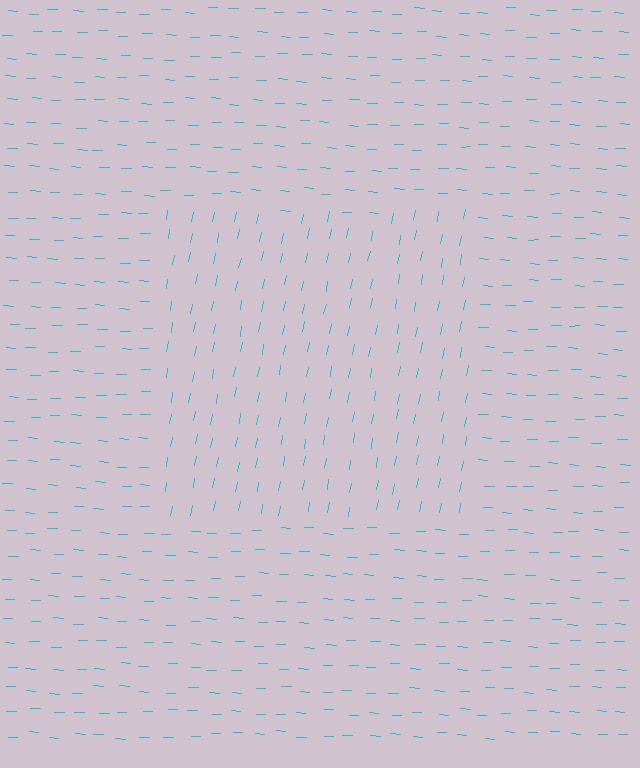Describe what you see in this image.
The image is filled with small cyan line segments. A rectangle region in the image has lines oriented differently from the surrounding lines, creating a visible texture boundary.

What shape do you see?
I see a rectangle.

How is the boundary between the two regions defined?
The boundary is defined purely by a change in line orientation (approximately 81 degrees difference). All lines are the same color and thickness.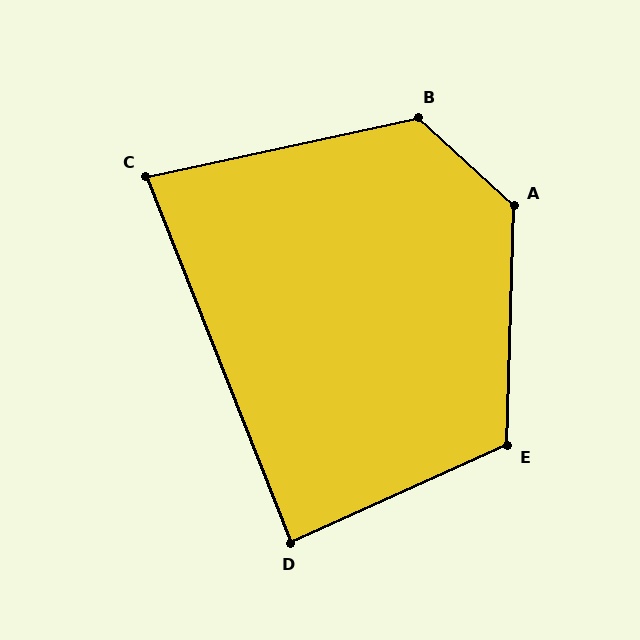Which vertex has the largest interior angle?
A, at approximately 131 degrees.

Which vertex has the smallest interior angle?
C, at approximately 81 degrees.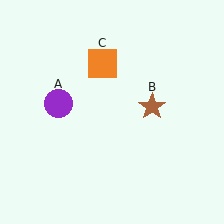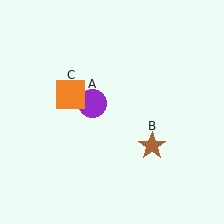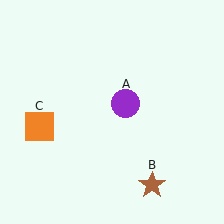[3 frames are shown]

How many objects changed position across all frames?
3 objects changed position: purple circle (object A), brown star (object B), orange square (object C).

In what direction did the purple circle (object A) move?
The purple circle (object A) moved right.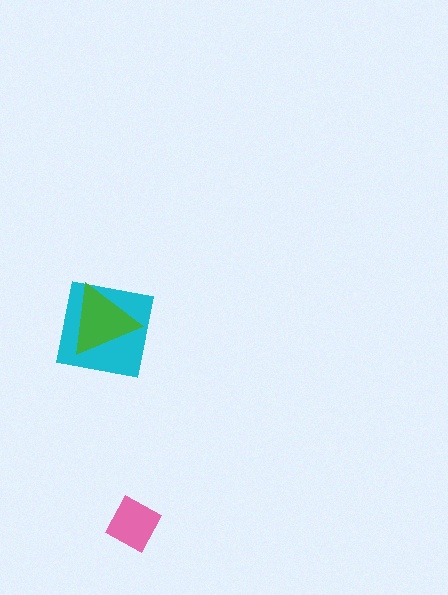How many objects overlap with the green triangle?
1 object overlaps with the green triangle.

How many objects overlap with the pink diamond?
0 objects overlap with the pink diamond.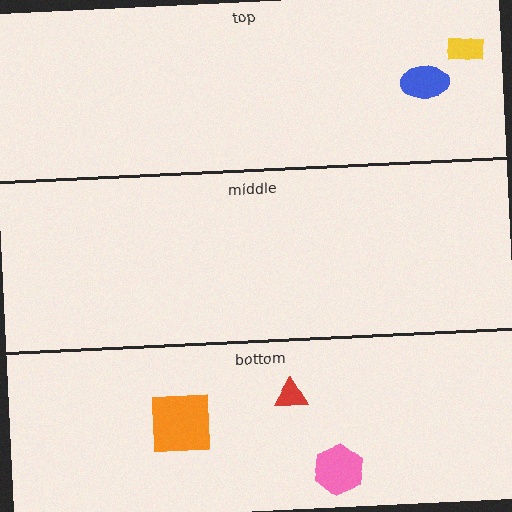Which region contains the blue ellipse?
The top region.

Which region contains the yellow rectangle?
The top region.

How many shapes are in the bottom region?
3.